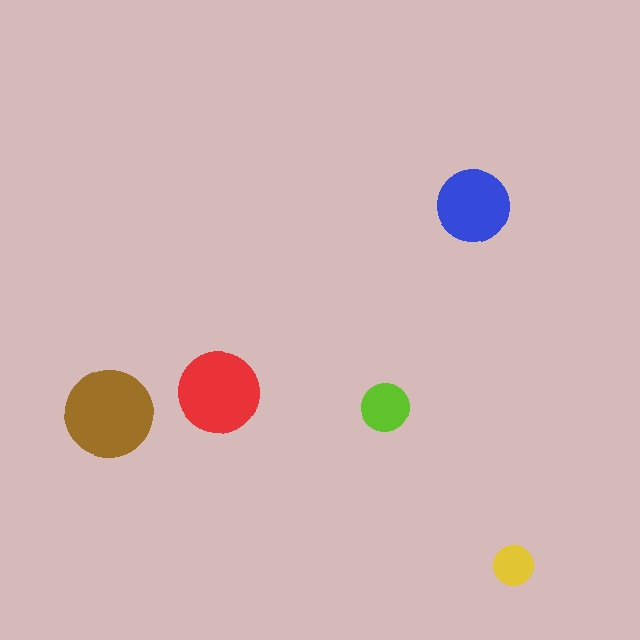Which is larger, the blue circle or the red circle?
The red one.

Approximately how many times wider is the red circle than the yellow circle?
About 2 times wider.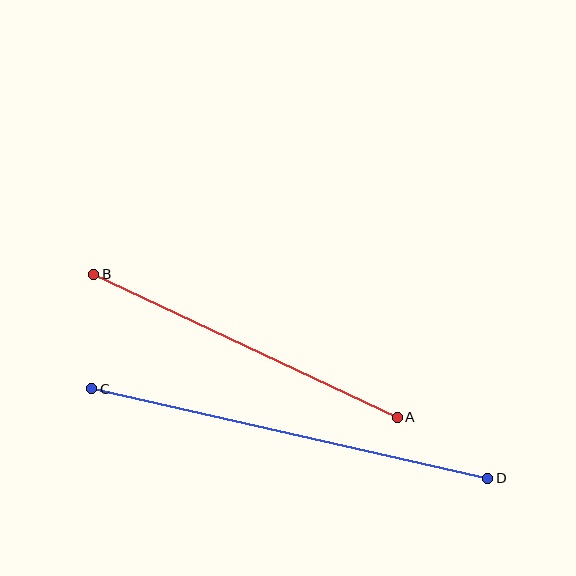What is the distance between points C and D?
The distance is approximately 406 pixels.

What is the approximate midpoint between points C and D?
The midpoint is at approximately (290, 433) pixels.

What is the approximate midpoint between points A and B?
The midpoint is at approximately (246, 346) pixels.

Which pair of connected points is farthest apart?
Points C and D are farthest apart.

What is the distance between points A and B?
The distance is approximately 335 pixels.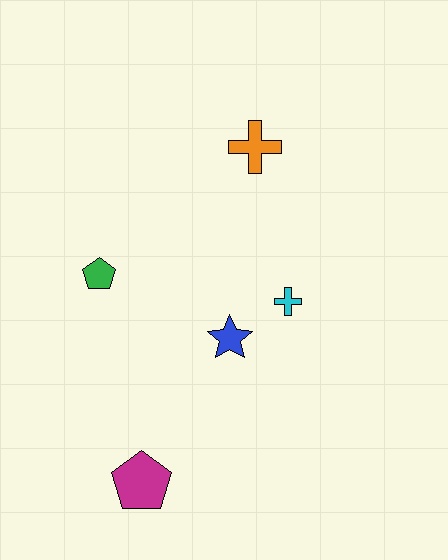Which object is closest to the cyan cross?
The blue star is closest to the cyan cross.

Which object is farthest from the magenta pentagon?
The orange cross is farthest from the magenta pentagon.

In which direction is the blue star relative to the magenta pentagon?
The blue star is above the magenta pentagon.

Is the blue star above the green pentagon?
No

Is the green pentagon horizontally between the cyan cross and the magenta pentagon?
No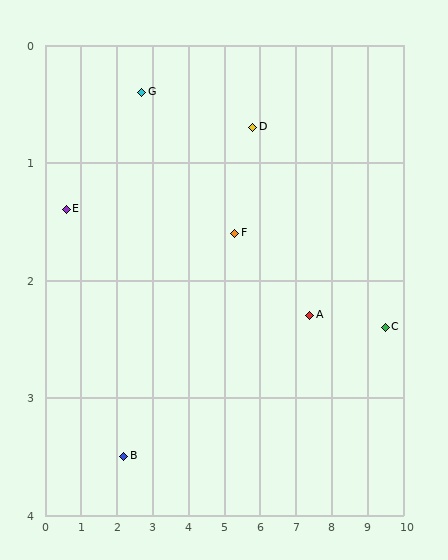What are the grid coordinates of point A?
Point A is at approximately (7.4, 2.3).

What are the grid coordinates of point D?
Point D is at approximately (5.8, 0.7).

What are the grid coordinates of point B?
Point B is at approximately (2.2, 3.5).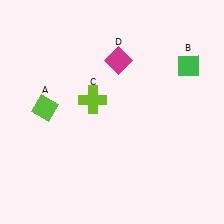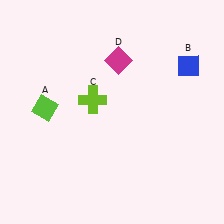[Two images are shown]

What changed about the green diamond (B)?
In Image 1, B is green. In Image 2, it changed to blue.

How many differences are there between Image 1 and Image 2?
There is 1 difference between the two images.